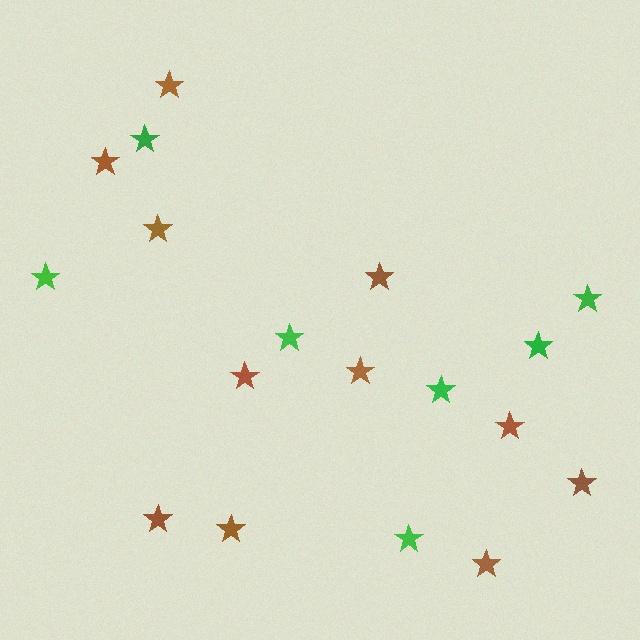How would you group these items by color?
There are 2 groups: one group of green stars (7) and one group of brown stars (11).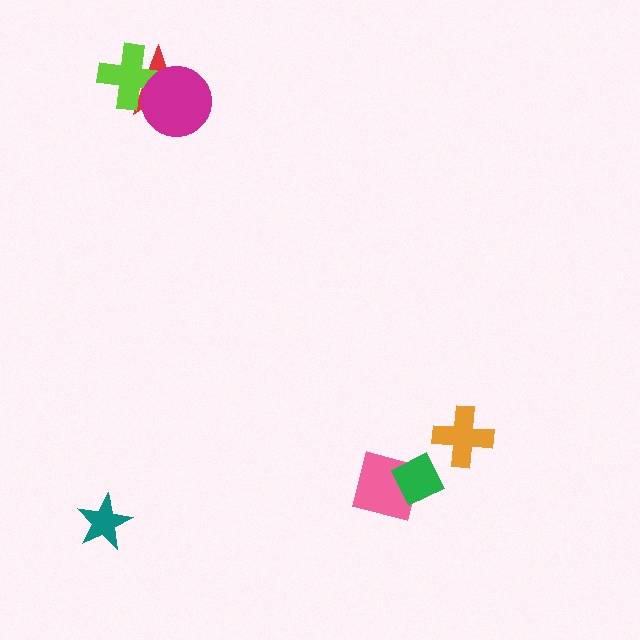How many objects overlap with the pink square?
1 object overlaps with the pink square.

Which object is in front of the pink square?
The green diamond is in front of the pink square.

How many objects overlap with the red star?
2 objects overlap with the red star.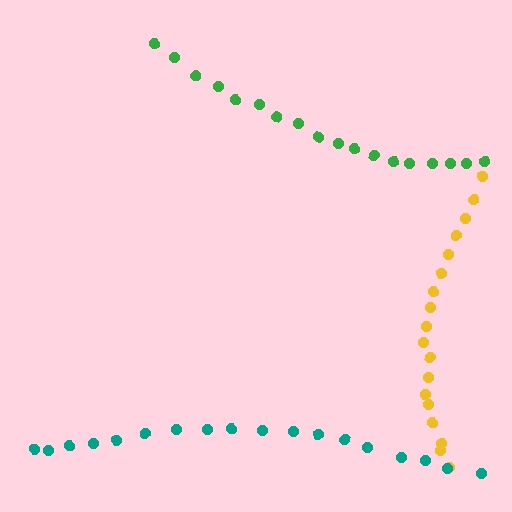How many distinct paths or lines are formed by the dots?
There are 3 distinct paths.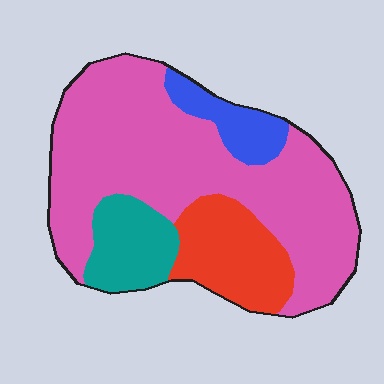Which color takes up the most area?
Pink, at roughly 60%.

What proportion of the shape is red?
Red takes up about one sixth (1/6) of the shape.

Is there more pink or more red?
Pink.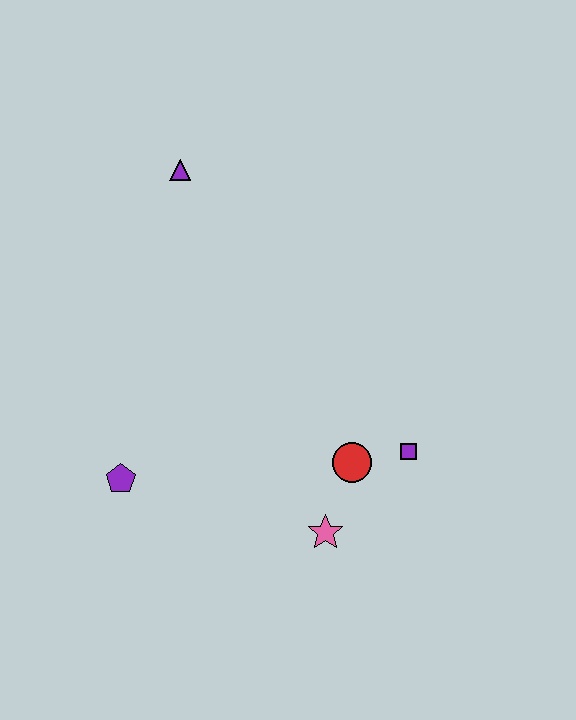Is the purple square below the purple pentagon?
No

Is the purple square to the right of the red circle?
Yes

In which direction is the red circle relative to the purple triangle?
The red circle is below the purple triangle.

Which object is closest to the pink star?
The red circle is closest to the pink star.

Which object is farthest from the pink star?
The purple triangle is farthest from the pink star.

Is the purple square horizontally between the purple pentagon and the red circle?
No